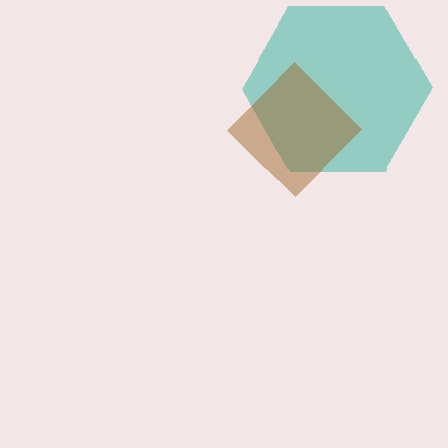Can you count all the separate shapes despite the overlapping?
Yes, there are 2 separate shapes.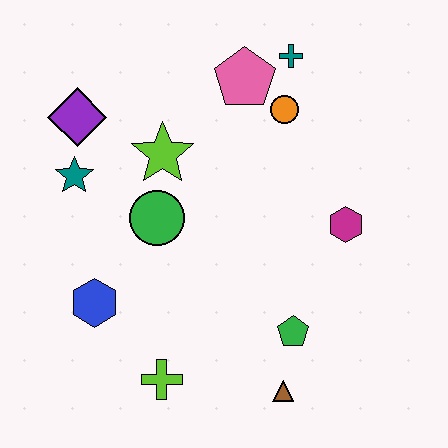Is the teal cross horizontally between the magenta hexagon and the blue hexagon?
Yes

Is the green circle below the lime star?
Yes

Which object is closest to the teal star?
The purple diamond is closest to the teal star.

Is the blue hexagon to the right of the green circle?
No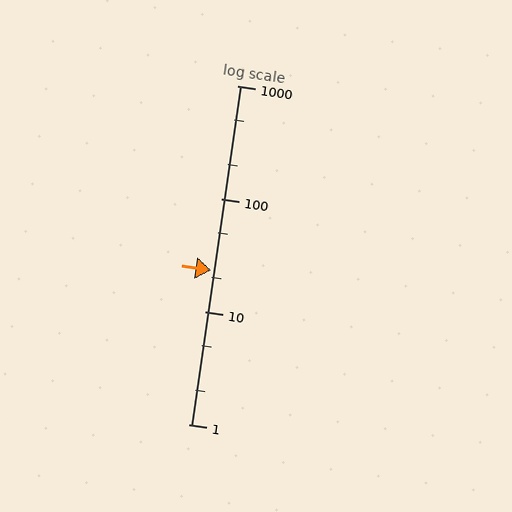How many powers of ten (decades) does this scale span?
The scale spans 3 decades, from 1 to 1000.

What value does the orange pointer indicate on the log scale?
The pointer indicates approximately 23.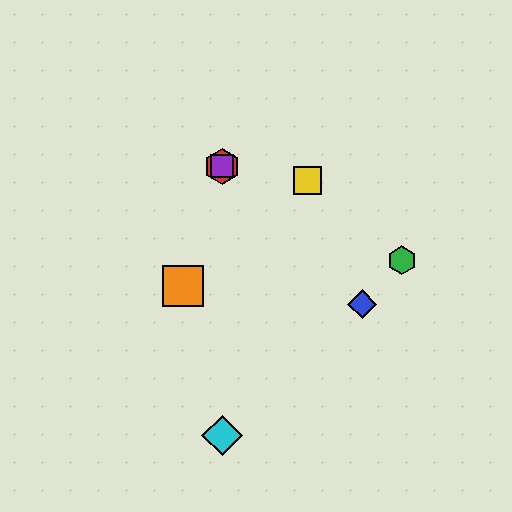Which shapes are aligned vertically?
The red hexagon, the purple square, the cyan diamond are aligned vertically.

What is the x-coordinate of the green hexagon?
The green hexagon is at x≈402.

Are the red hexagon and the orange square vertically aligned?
No, the red hexagon is at x≈222 and the orange square is at x≈183.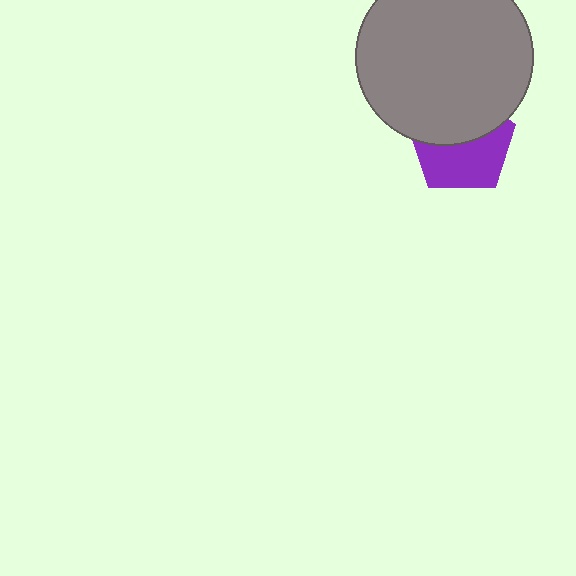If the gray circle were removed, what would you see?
You would see the complete purple pentagon.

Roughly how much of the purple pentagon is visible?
About half of it is visible (roughly 53%).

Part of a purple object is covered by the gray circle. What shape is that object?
It is a pentagon.